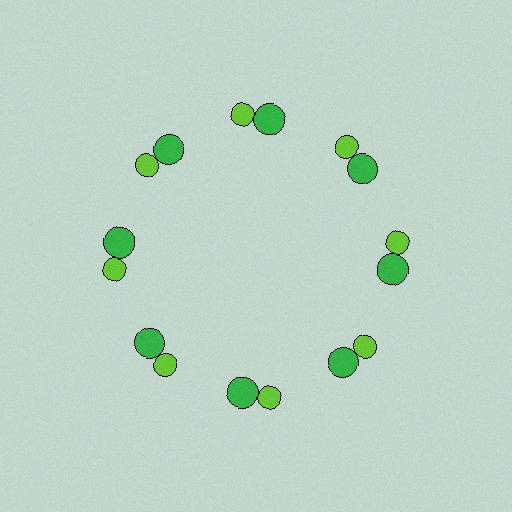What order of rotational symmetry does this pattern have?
This pattern has 8-fold rotational symmetry.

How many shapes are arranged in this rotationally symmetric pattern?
There are 16 shapes, arranged in 8 groups of 2.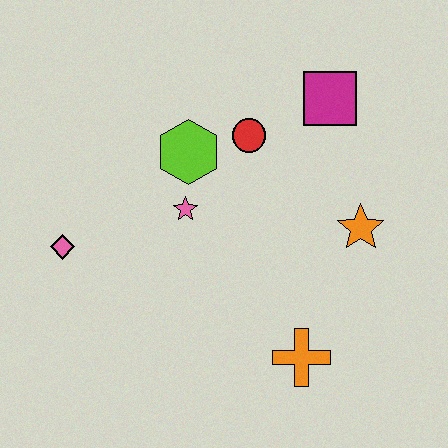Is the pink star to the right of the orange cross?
No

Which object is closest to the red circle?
The lime hexagon is closest to the red circle.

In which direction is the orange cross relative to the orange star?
The orange cross is below the orange star.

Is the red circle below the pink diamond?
No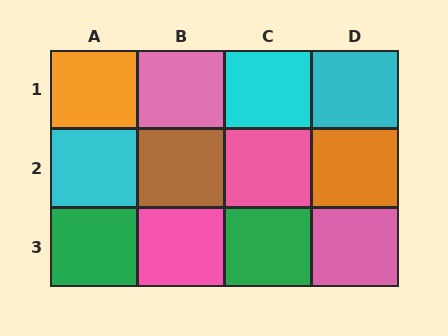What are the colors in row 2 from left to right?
Cyan, brown, pink, orange.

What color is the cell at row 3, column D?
Pink.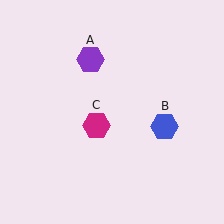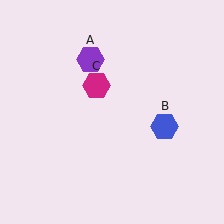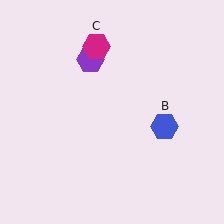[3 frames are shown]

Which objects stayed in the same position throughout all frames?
Purple hexagon (object A) and blue hexagon (object B) remained stationary.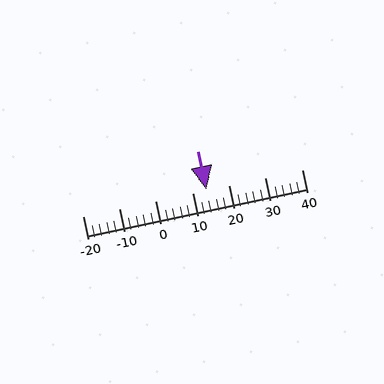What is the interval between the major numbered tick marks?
The major tick marks are spaced 10 units apart.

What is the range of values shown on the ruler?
The ruler shows values from -20 to 40.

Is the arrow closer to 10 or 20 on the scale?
The arrow is closer to 10.